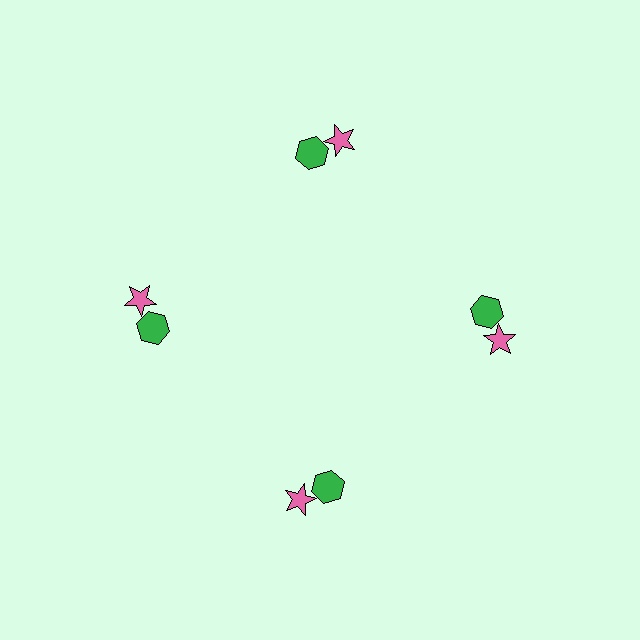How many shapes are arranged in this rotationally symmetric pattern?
There are 8 shapes, arranged in 4 groups of 2.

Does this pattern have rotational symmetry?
Yes, this pattern has 4-fold rotational symmetry. It looks the same after rotating 90 degrees around the center.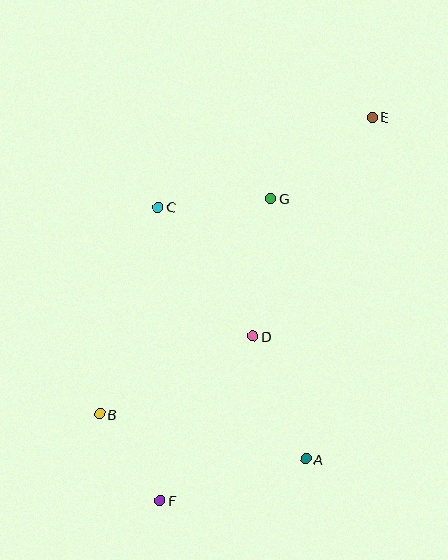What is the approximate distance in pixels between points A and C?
The distance between A and C is approximately 292 pixels.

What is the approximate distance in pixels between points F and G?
The distance between F and G is approximately 322 pixels.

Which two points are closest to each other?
Points B and F are closest to each other.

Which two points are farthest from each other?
Points E and F are farthest from each other.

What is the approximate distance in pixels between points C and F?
The distance between C and F is approximately 294 pixels.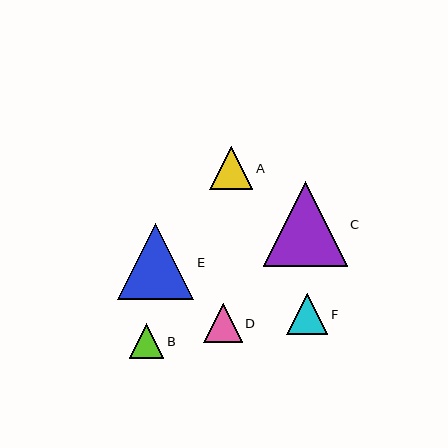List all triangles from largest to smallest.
From largest to smallest: C, E, A, F, D, B.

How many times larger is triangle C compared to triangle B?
Triangle C is approximately 2.5 times the size of triangle B.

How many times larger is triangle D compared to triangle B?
Triangle D is approximately 1.1 times the size of triangle B.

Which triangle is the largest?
Triangle C is the largest with a size of approximately 84 pixels.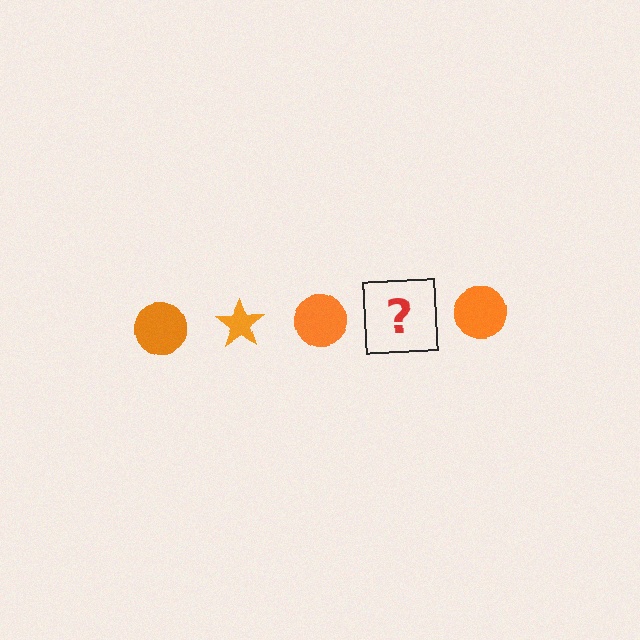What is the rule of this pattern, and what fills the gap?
The rule is that the pattern cycles through circle, star shapes in orange. The gap should be filled with an orange star.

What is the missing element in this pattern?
The missing element is an orange star.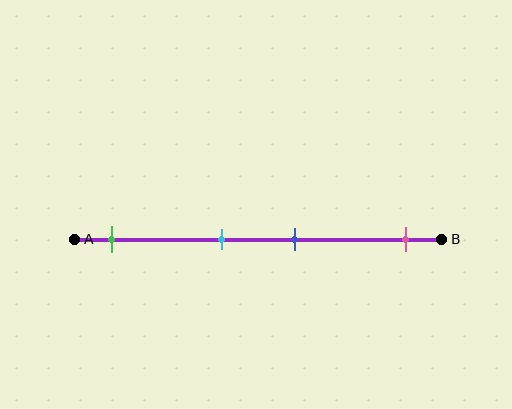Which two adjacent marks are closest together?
The cyan and blue marks are the closest adjacent pair.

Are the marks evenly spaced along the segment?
No, the marks are not evenly spaced.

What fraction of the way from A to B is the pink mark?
The pink mark is approximately 90% (0.9) of the way from A to B.